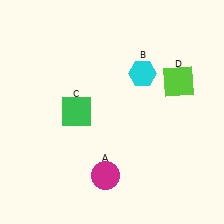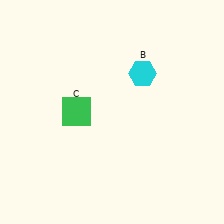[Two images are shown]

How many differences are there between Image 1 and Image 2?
There are 2 differences between the two images.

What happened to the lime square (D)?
The lime square (D) was removed in Image 2. It was in the top-right area of Image 1.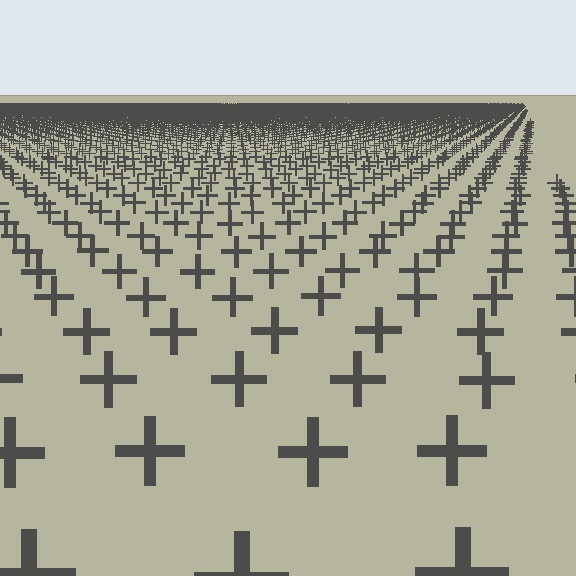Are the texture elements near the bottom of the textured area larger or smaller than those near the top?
Larger. Near the bottom, elements are closer to the viewer and appear at a bigger on-screen size.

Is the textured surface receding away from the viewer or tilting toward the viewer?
The surface is receding away from the viewer. Texture elements get smaller and denser toward the top.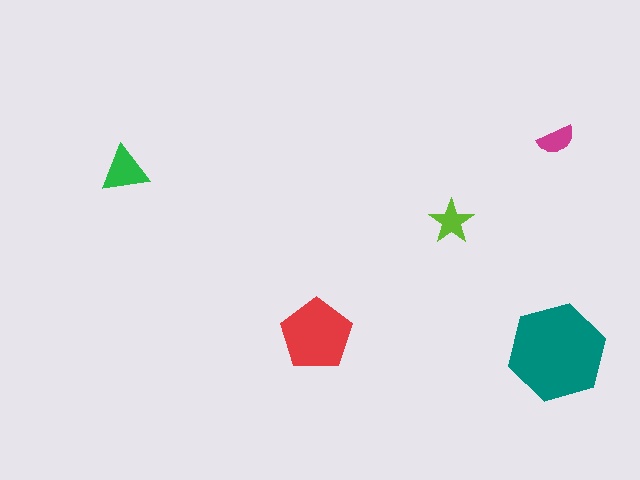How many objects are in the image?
There are 5 objects in the image.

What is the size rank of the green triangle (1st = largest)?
3rd.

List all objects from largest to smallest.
The teal hexagon, the red pentagon, the green triangle, the lime star, the magenta semicircle.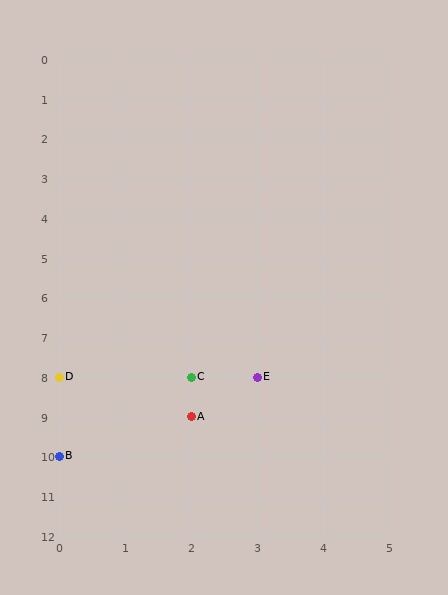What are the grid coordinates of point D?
Point D is at grid coordinates (0, 8).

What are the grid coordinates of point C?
Point C is at grid coordinates (2, 8).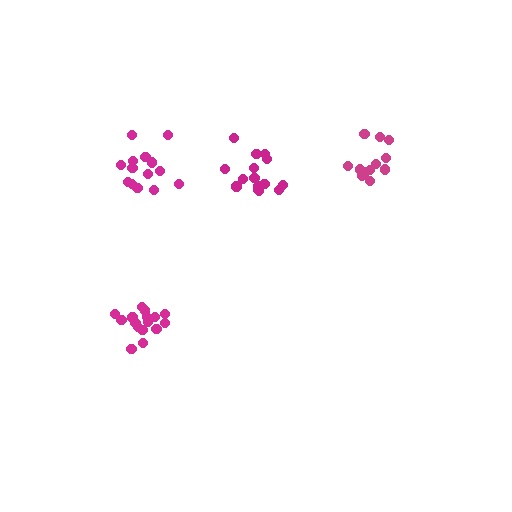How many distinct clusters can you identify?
There are 4 distinct clusters.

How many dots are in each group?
Group 1: 15 dots, Group 2: 12 dots, Group 3: 16 dots, Group 4: 14 dots (57 total).